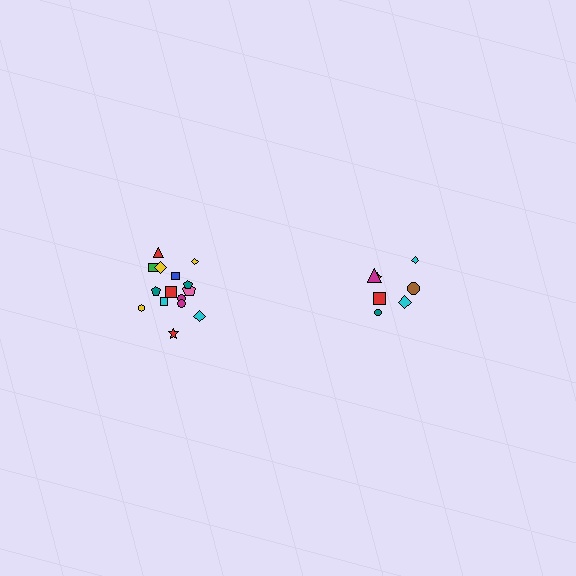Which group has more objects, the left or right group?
The left group.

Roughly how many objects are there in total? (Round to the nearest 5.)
Roughly 20 objects in total.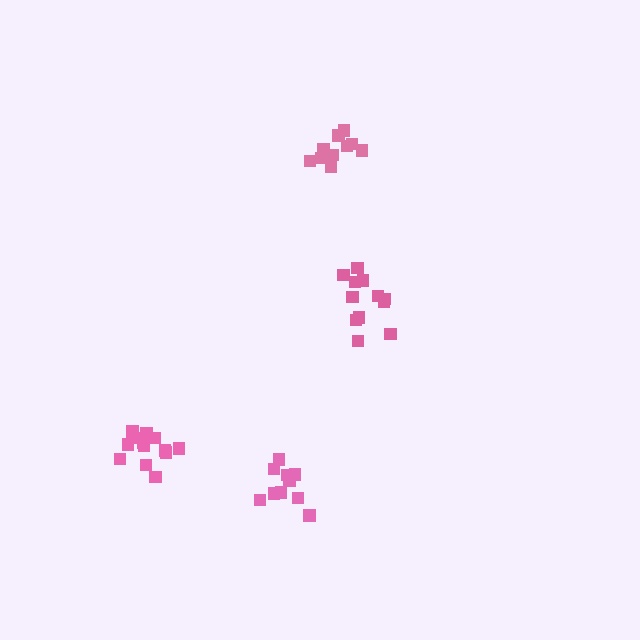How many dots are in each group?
Group 1: 11 dots, Group 2: 12 dots, Group 3: 13 dots, Group 4: 10 dots (46 total).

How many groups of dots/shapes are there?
There are 4 groups.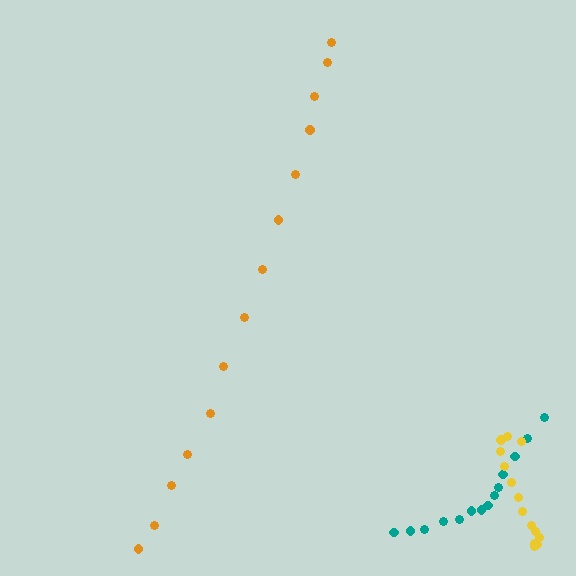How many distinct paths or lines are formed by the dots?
There are 3 distinct paths.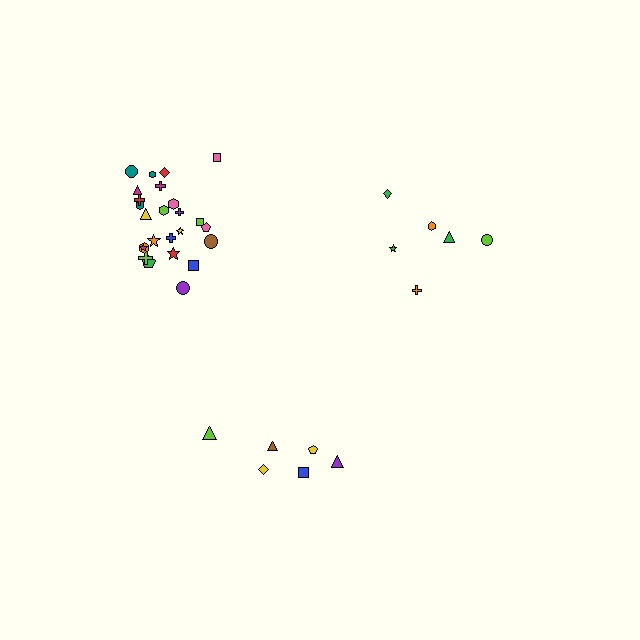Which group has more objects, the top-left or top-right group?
The top-left group.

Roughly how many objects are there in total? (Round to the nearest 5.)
Roughly 35 objects in total.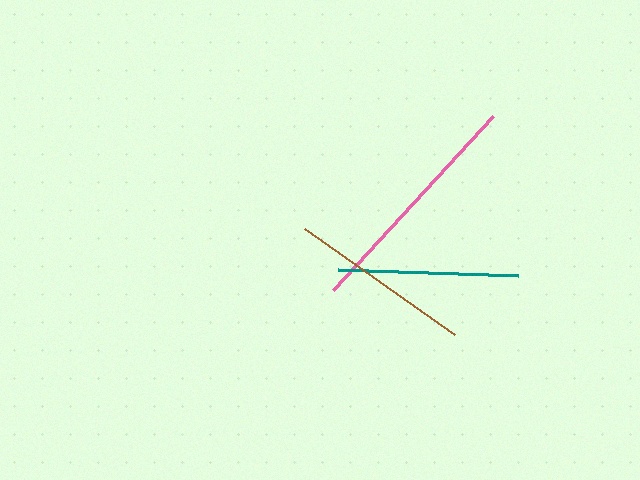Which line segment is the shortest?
The teal line is the shortest at approximately 179 pixels.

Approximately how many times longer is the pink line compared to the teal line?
The pink line is approximately 1.3 times the length of the teal line.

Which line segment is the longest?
The pink line is the longest at approximately 236 pixels.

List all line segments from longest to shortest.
From longest to shortest: pink, brown, teal.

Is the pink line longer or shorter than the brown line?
The pink line is longer than the brown line.